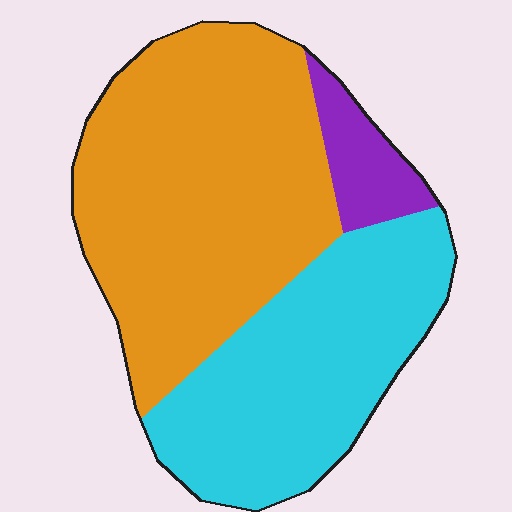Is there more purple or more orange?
Orange.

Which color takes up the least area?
Purple, at roughly 10%.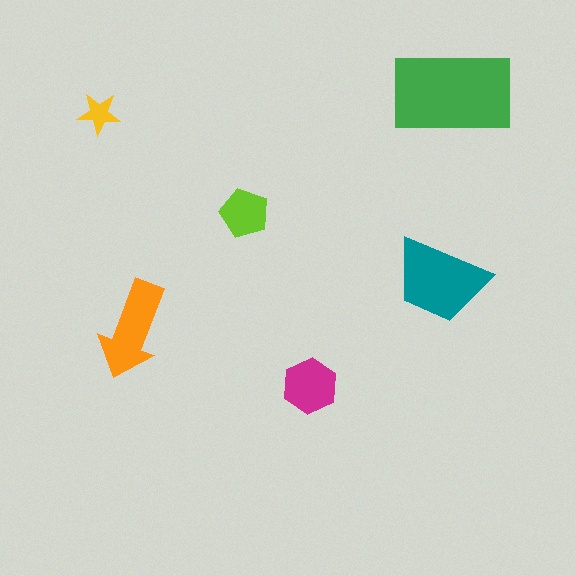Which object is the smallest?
The yellow star.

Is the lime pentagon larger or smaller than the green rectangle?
Smaller.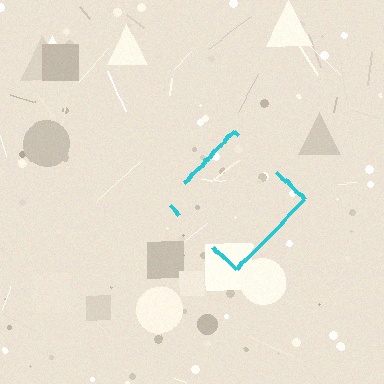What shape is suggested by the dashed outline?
The dashed outline suggests a diamond.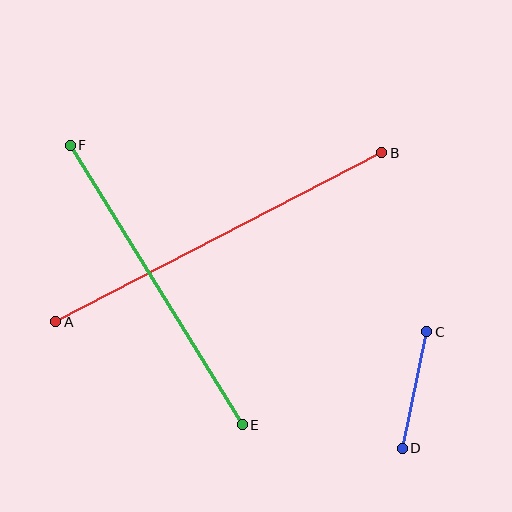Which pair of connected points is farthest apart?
Points A and B are farthest apart.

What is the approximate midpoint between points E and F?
The midpoint is at approximately (156, 285) pixels.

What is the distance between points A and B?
The distance is approximately 367 pixels.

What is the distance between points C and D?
The distance is approximately 119 pixels.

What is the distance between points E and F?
The distance is approximately 328 pixels.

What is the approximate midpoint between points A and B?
The midpoint is at approximately (219, 237) pixels.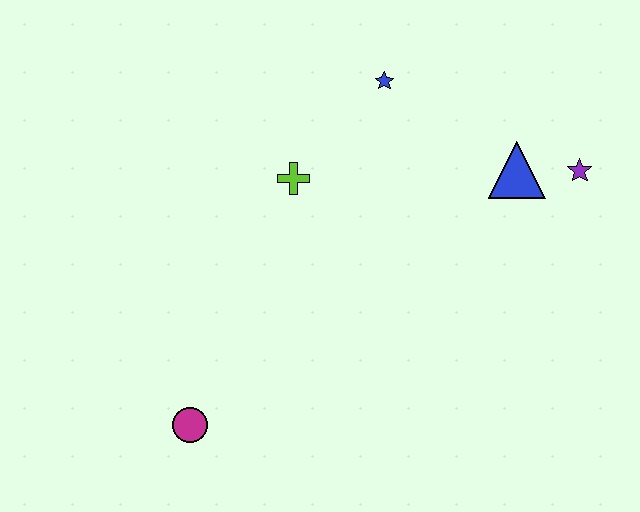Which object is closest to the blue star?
The lime cross is closest to the blue star.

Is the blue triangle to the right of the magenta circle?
Yes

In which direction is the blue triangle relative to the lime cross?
The blue triangle is to the right of the lime cross.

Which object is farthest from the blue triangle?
The magenta circle is farthest from the blue triangle.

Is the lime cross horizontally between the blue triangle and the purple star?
No